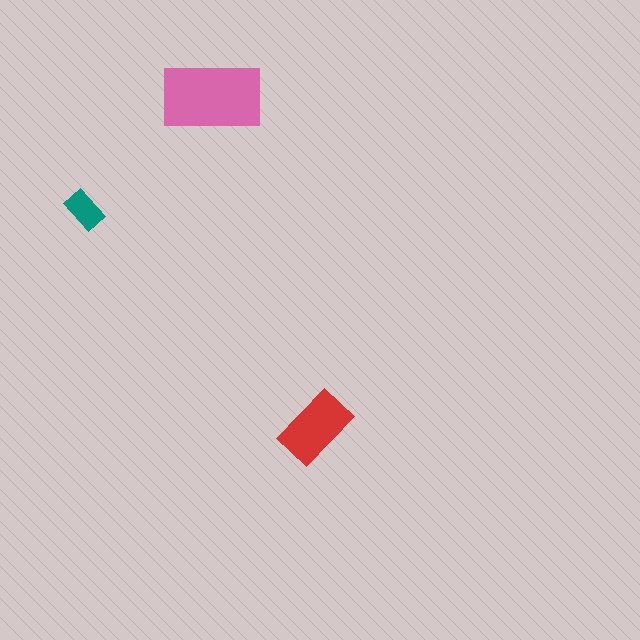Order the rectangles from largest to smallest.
the pink one, the red one, the teal one.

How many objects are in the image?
There are 3 objects in the image.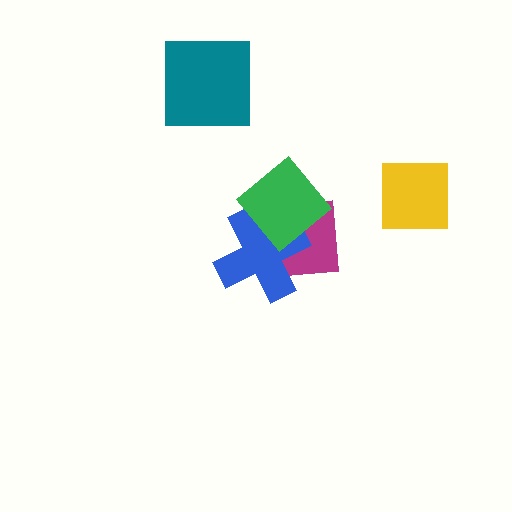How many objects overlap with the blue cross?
2 objects overlap with the blue cross.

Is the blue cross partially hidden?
Yes, it is partially covered by another shape.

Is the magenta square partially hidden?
Yes, it is partially covered by another shape.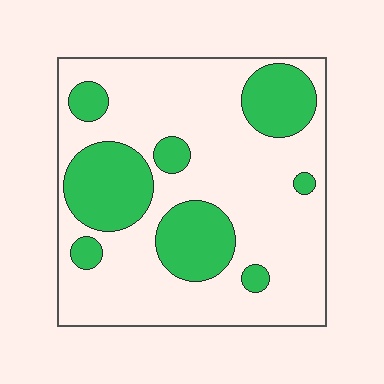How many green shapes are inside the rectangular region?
8.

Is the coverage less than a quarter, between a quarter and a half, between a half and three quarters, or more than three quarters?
Between a quarter and a half.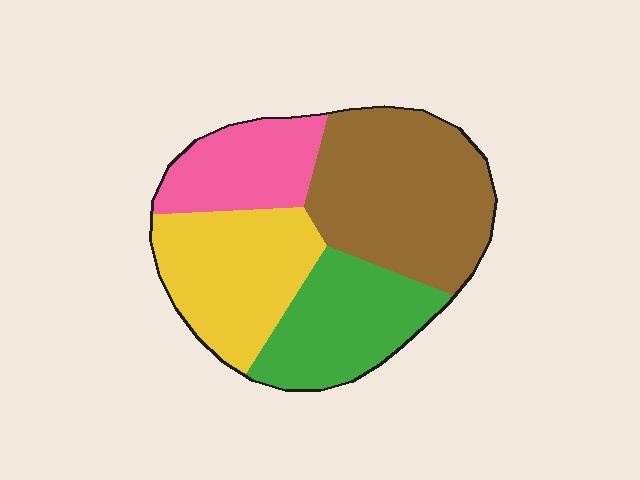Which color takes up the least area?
Pink, at roughly 15%.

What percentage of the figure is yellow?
Yellow covers about 25% of the figure.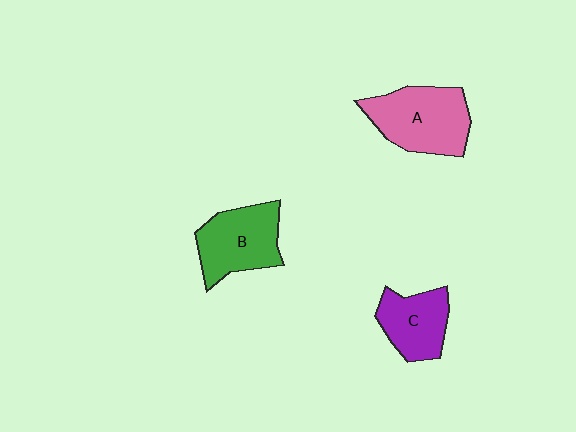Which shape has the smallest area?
Shape C (purple).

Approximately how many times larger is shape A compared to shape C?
Approximately 1.4 times.